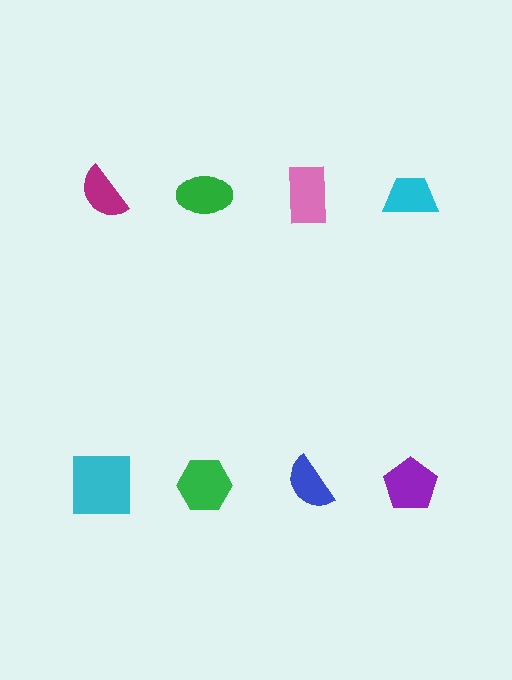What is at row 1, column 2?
A green ellipse.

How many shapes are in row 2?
4 shapes.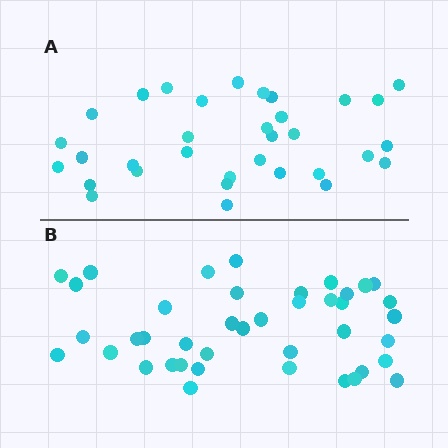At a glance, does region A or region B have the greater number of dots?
Region B (the bottom region) has more dots.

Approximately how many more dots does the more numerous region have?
Region B has roughly 8 or so more dots than region A.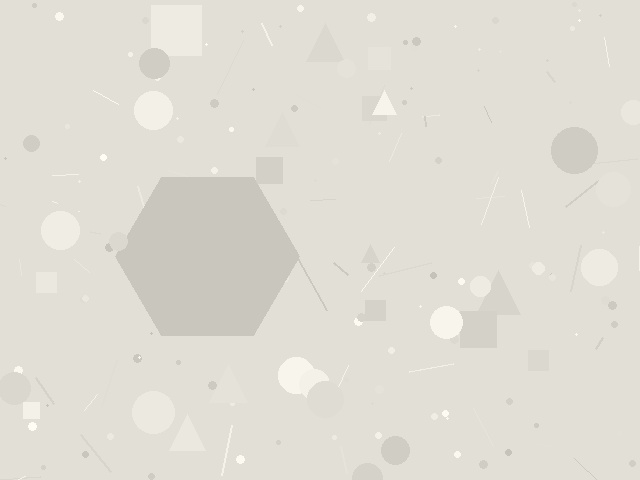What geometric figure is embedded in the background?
A hexagon is embedded in the background.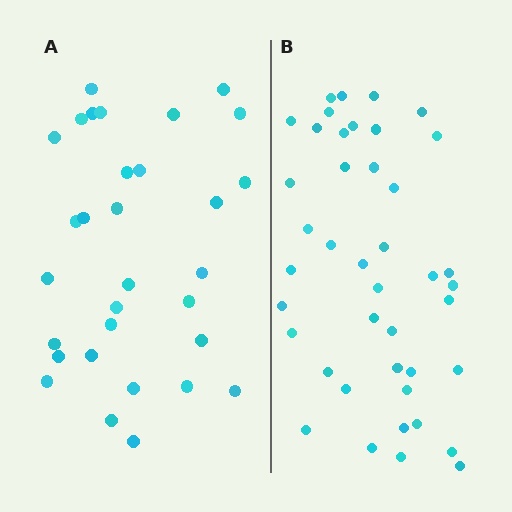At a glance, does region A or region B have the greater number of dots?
Region B (the right region) has more dots.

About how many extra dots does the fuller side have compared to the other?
Region B has roughly 12 or so more dots than region A.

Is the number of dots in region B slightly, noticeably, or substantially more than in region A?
Region B has noticeably more, but not dramatically so. The ratio is roughly 1.4 to 1.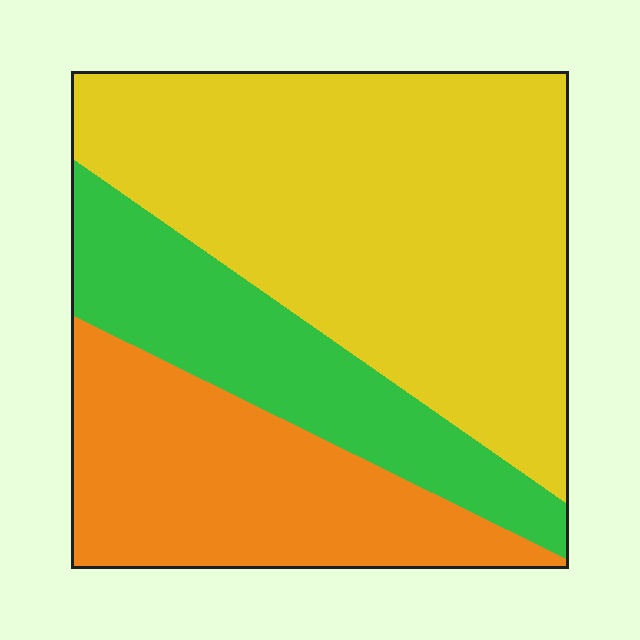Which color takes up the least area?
Green, at roughly 20%.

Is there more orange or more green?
Orange.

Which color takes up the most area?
Yellow, at roughly 50%.